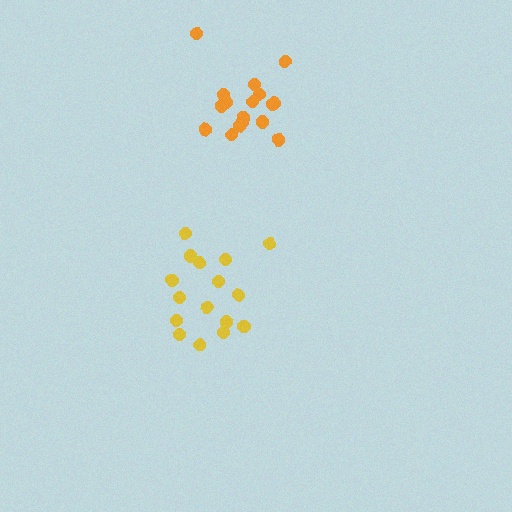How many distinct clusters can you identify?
There are 2 distinct clusters.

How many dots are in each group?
Group 1: 16 dots, Group 2: 17 dots (33 total).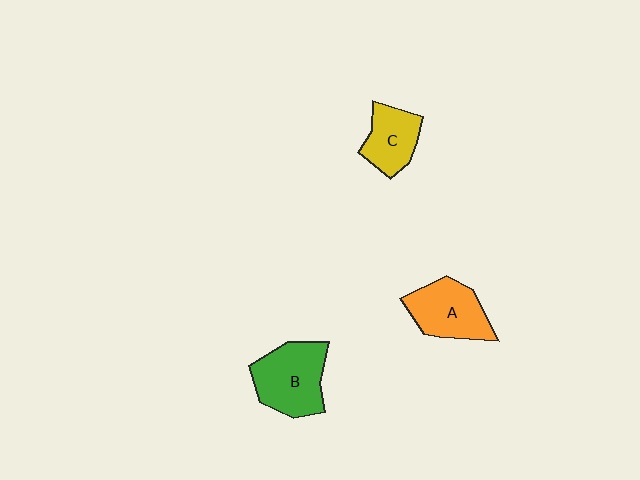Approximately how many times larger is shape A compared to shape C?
Approximately 1.3 times.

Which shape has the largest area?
Shape B (green).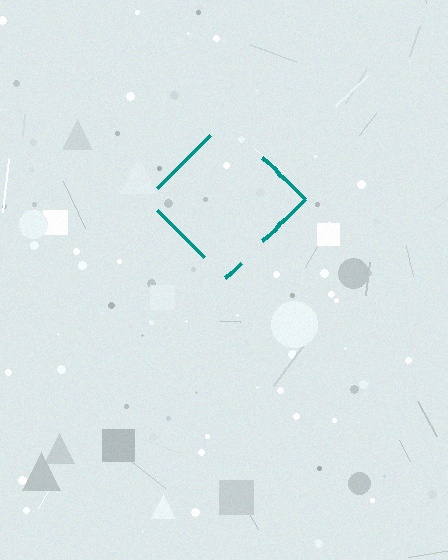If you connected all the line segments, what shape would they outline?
They would outline a diamond.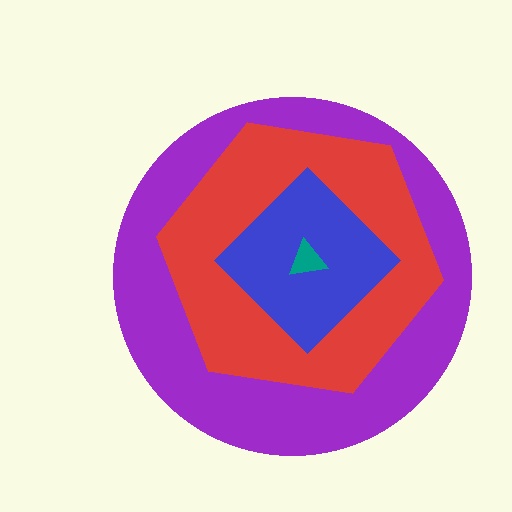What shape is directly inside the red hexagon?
The blue diamond.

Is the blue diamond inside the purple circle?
Yes.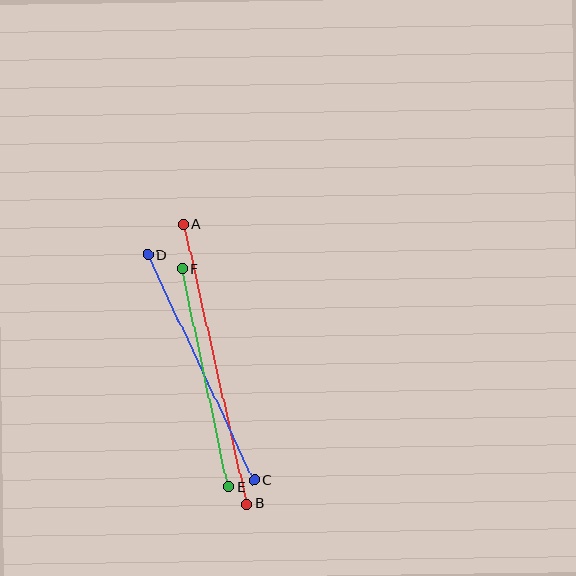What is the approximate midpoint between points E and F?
The midpoint is at approximately (205, 378) pixels.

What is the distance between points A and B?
The distance is approximately 286 pixels.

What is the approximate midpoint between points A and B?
The midpoint is at approximately (215, 364) pixels.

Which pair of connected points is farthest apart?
Points A and B are farthest apart.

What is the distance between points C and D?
The distance is approximately 249 pixels.